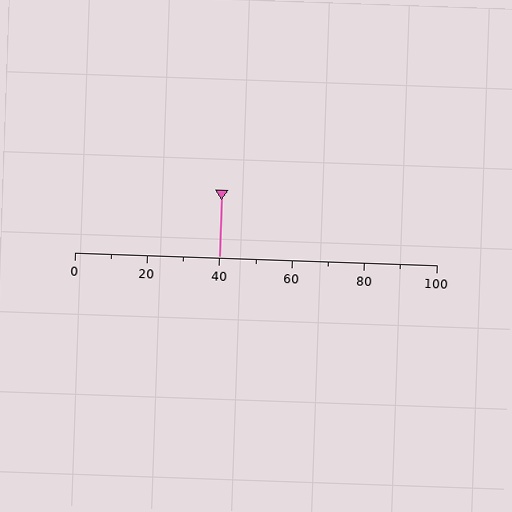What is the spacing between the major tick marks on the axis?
The major ticks are spaced 20 apart.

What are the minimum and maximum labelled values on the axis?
The axis runs from 0 to 100.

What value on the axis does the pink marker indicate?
The marker indicates approximately 40.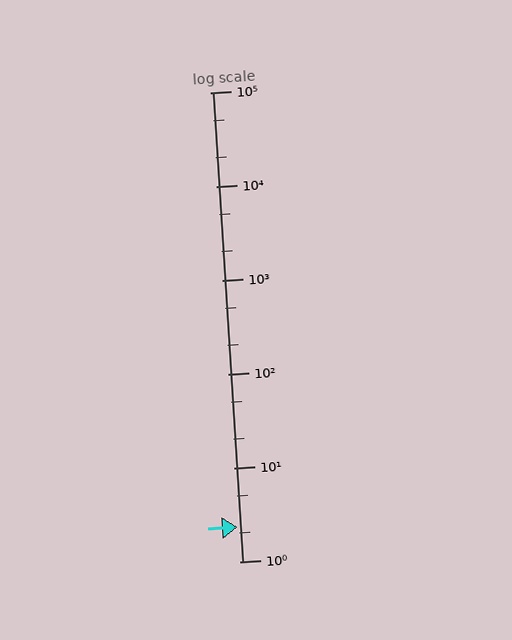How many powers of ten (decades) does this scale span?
The scale spans 5 decades, from 1 to 100000.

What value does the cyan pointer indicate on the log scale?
The pointer indicates approximately 2.3.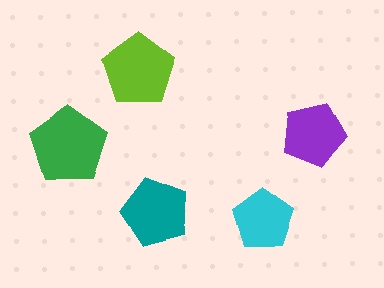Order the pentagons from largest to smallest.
the green one, the lime one, the teal one, the purple one, the cyan one.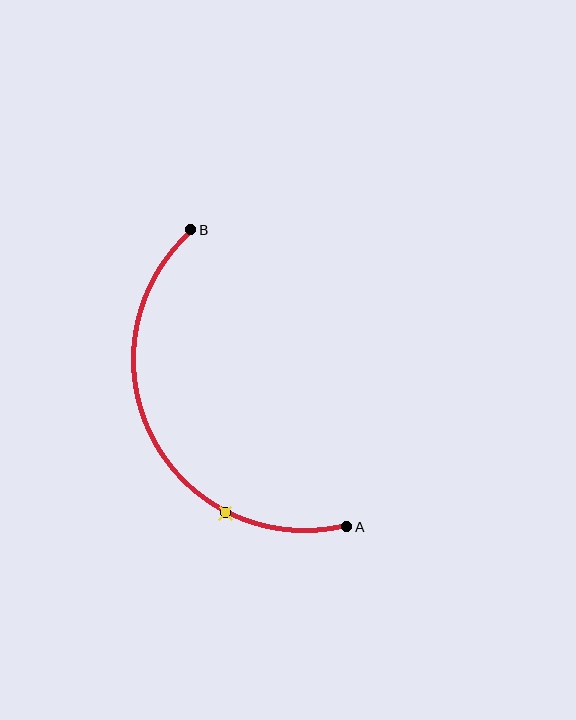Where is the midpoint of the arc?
The arc midpoint is the point on the curve farthest from the straight line joining A and B. It sits to the left of that line.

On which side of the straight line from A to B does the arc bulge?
The arc bulges to the left of the straight line connecting A and B.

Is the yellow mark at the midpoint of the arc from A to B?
No. The yellow mark lies on the arc but is closer to endpoint A. The arc midpoint would be at the point on the curve equidistant along the arc from both A and B.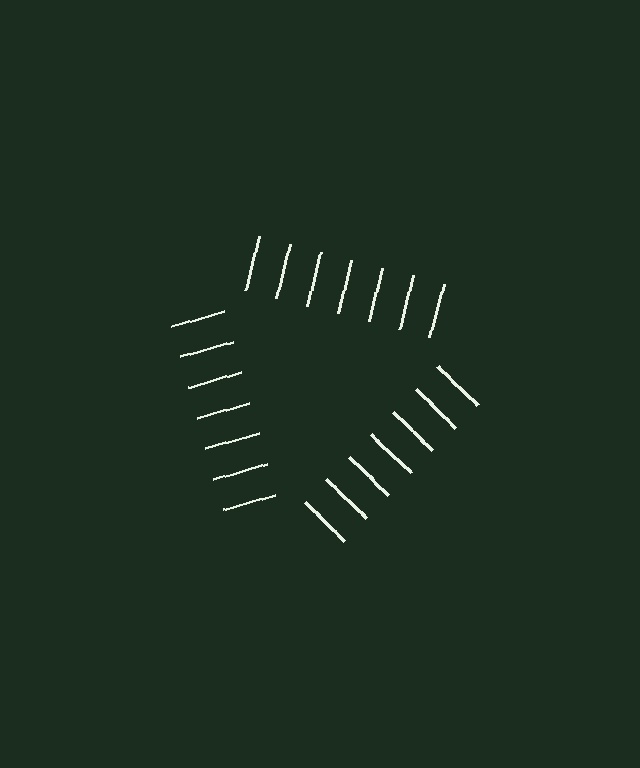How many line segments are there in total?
21 — 7 along each of the 3 edges.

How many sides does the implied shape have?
3 sides — the line-ends trace a triangle.